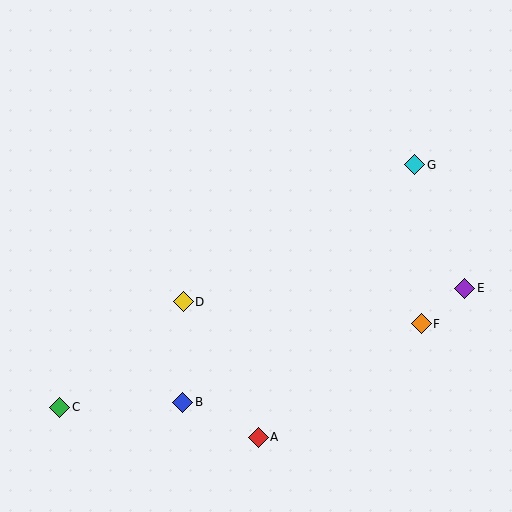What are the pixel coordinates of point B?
Point B is at (183, 402).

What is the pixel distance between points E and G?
The distance between E and G is 133 pixels.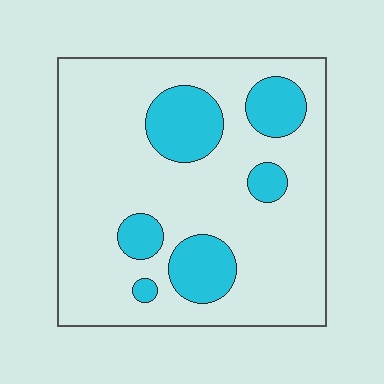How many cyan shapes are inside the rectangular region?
6.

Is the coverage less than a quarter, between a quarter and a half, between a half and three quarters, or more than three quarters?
Less than a quarter.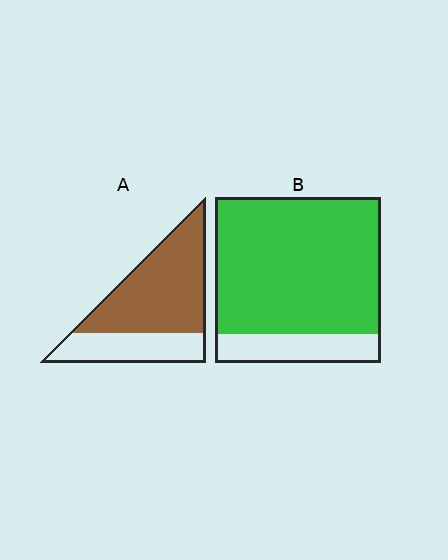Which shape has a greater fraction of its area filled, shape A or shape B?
Shape B.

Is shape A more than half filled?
Yes.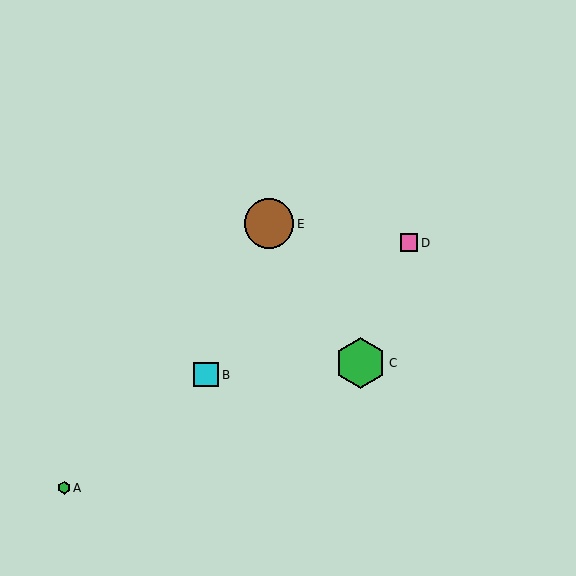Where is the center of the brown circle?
The center of the brown circle is at (269, 224).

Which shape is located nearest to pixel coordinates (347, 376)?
The green hexagon (labeled C) at (360, 363) is nearest to that location.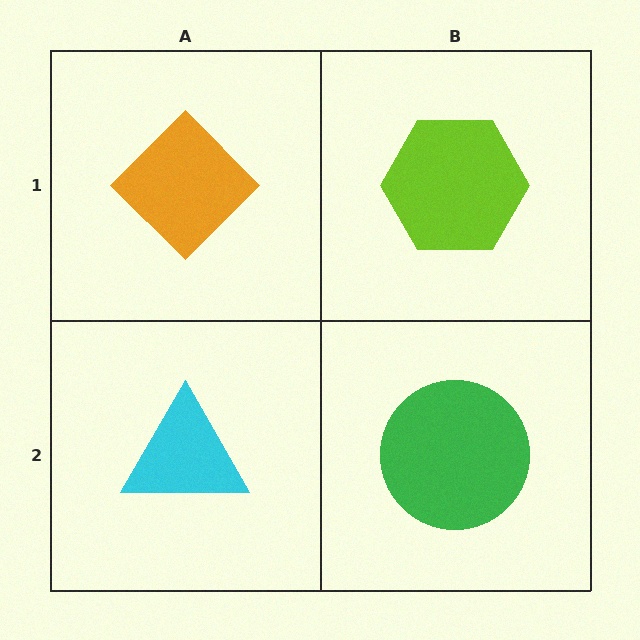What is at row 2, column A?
A cyan triangle.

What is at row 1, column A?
An orange diamond.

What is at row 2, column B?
A green circle.